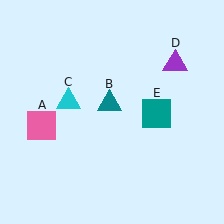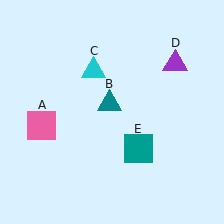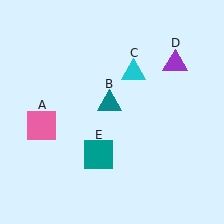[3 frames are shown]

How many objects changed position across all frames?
2 objects changed position: cyan triangle (object C), teal square (object E).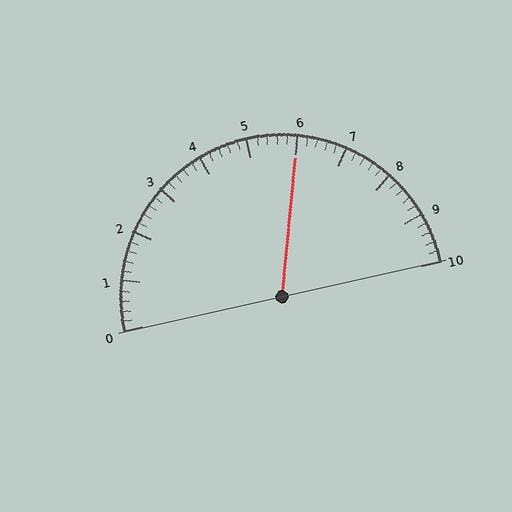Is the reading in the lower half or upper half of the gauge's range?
The reading is in the upper half of the range (0 to 10).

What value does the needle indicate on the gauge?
The needle indicates approximately 6.0.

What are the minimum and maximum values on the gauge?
The gauge ranges from 0 to 10.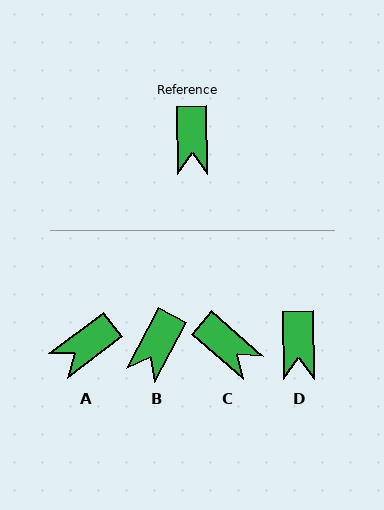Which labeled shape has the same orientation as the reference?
D.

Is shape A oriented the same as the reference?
No, it is off by about 54 degrees.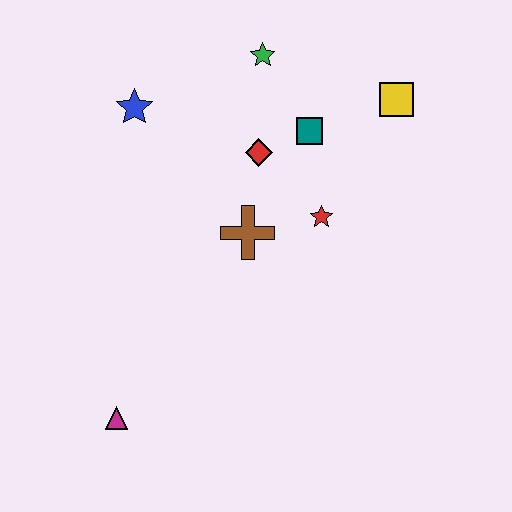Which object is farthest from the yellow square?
The magenta triangle is farthest from the yellow square.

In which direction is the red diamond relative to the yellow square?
The red diamond is to the left of the yellow square.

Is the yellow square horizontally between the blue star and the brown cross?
No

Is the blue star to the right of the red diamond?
No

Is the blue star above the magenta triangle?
Yes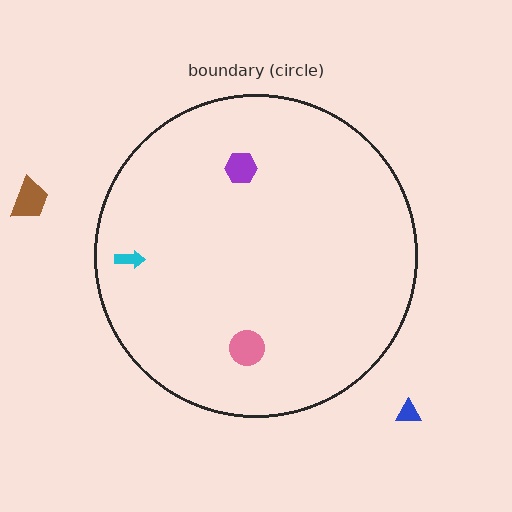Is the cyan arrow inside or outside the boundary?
Inside.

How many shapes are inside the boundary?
3 inside, 2 outside.